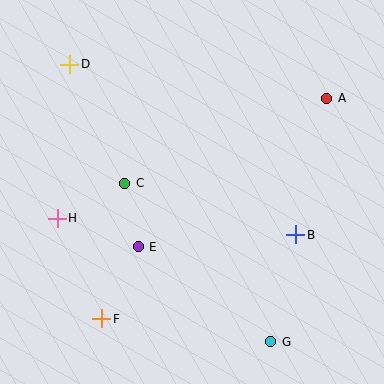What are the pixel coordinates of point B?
Point B is at (296, 235).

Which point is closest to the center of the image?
Point C at (125, 183) is closest to the center.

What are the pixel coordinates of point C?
Point C is at (125, 183).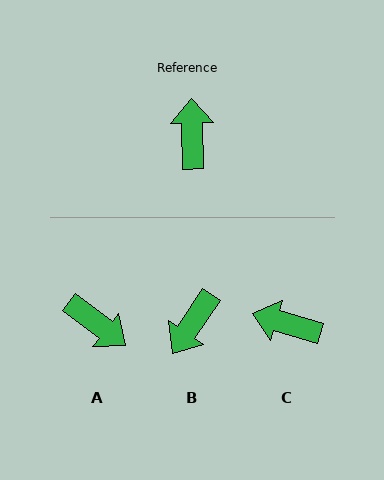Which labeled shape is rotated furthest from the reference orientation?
B, about 145 degrees away.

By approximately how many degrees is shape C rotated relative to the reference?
Approximately 72 degrees counter-clockwise.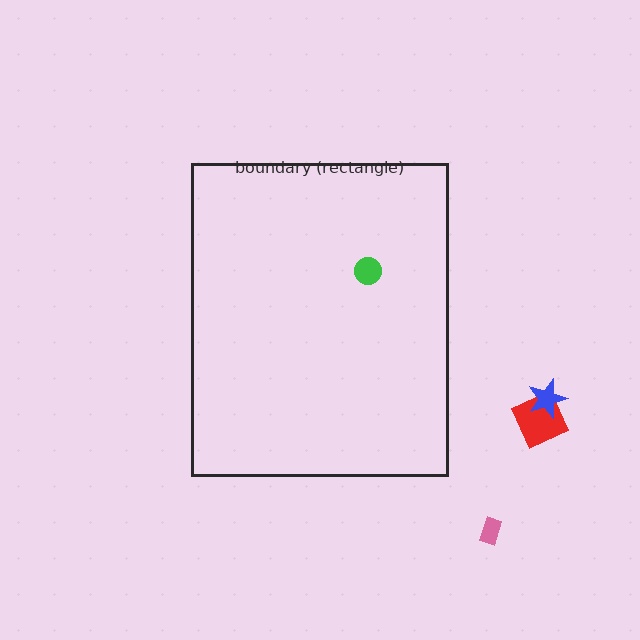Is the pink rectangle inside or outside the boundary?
Outside.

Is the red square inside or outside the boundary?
Outside.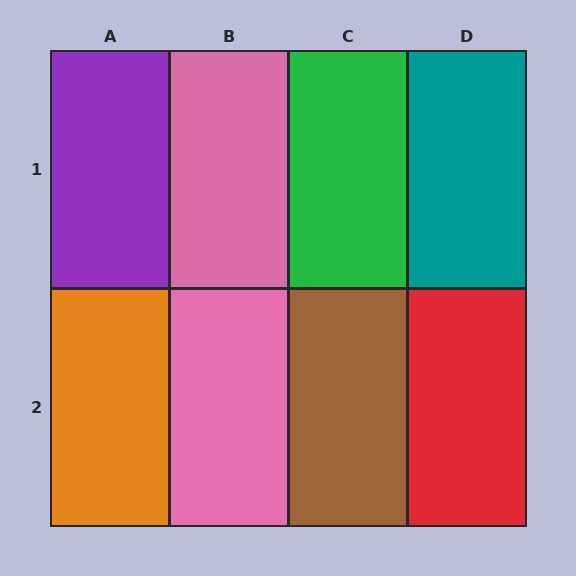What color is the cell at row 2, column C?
Brown.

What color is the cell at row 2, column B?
Pink.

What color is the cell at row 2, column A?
Orange.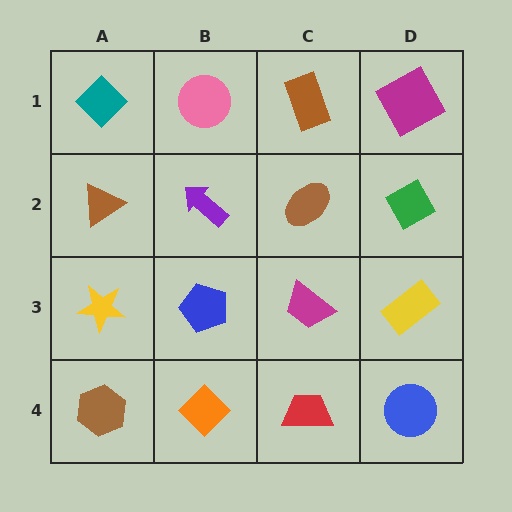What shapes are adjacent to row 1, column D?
A green diamond (row 2, column D), a brown rectangle (row 1, column C).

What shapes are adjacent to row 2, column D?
A magenta square (row 1, column D), a yellow rectangle (row 3, column D), a brown ellipse (row 2, column C).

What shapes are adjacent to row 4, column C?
A magenta trapezoid (row 3, column C), an orange diamond (row 4, column B), a blue circle (row 4, column D).